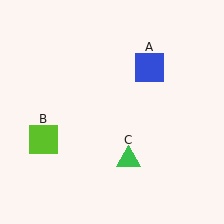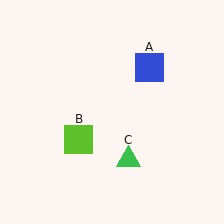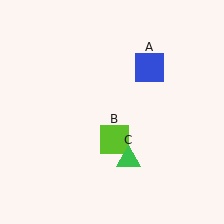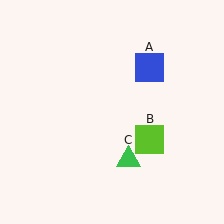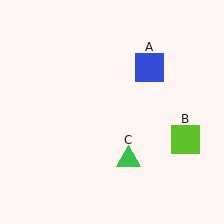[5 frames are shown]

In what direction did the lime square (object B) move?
The lime square (object B) moved right.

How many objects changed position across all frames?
1 object changed position: lime square (object B).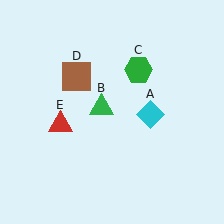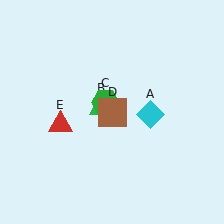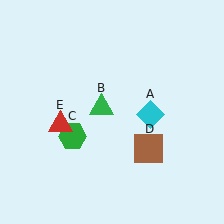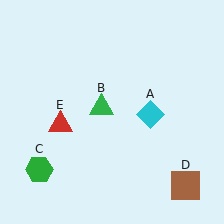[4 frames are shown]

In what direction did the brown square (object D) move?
The brown square (object D) moved down and to the right.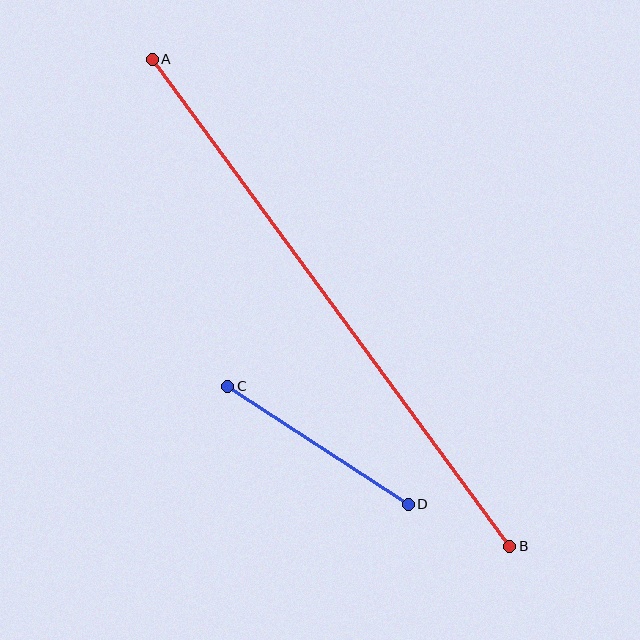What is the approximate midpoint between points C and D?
The midpoint is at approximately (318, 445) pixels.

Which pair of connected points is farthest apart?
Points A and B are farthest apart.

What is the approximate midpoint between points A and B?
The midpoint is at approximately (331, 303) pixels.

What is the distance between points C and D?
The distance is approximately 216 pixels.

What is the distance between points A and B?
The distance is approximately 604 pixels.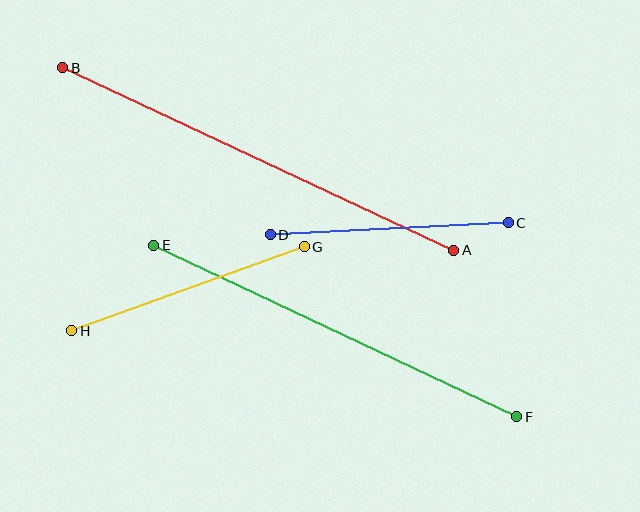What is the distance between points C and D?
The distance is approximately 238 pixels.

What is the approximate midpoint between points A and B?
The midpoint is at approximately (258, 159) pixels.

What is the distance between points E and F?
The distance is approximately 401 pixels.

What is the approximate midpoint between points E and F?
The midpoint is at approximately (335, 331) pixels.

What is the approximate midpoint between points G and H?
The midpoint is at approximately (188, 289) pixels.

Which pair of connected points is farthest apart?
Points A and B are farthest apart.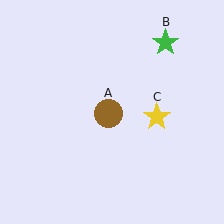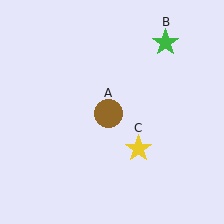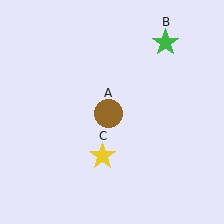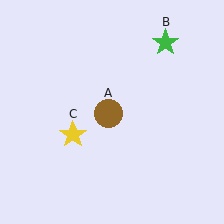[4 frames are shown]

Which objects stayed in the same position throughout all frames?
Brown circle (object A) and green star (object B) remained stationary.